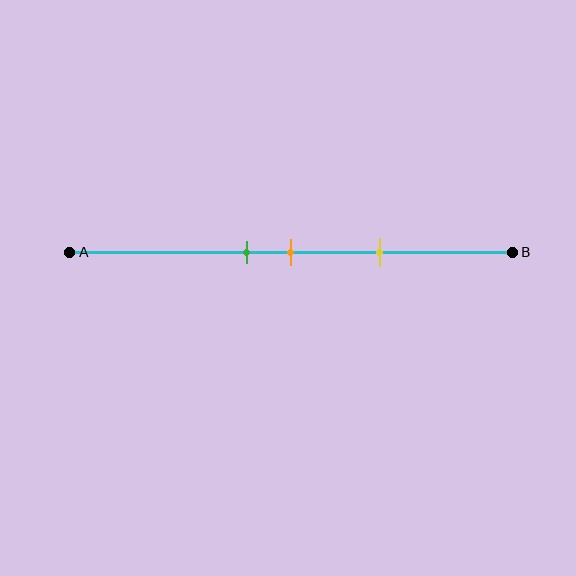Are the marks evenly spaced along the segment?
Yes, the marks are approximately evenly spaced.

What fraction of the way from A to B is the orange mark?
The orange mark is approximately 50% (0.5) of the way from A to B.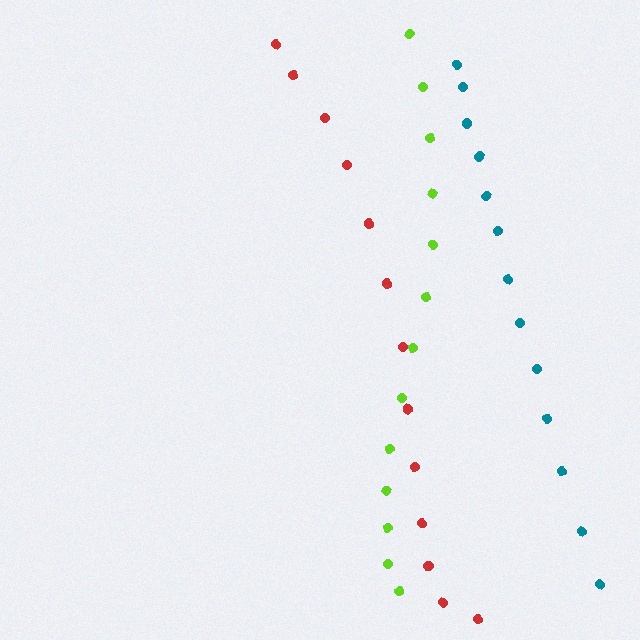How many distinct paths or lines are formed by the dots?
There are 3 distinct paths.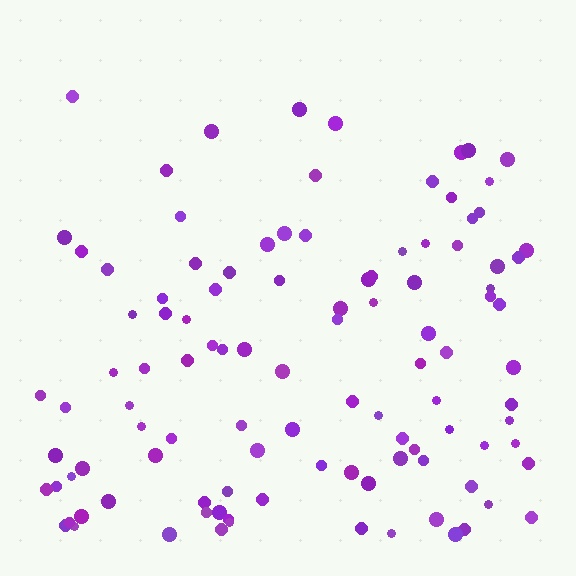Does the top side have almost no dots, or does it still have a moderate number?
Still a moderate number, just noticeably fewer than the bottom.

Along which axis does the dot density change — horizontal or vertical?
Vertical.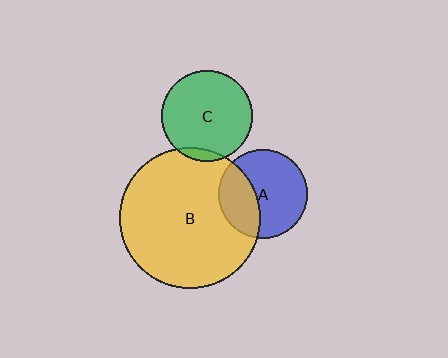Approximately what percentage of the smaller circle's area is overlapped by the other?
Approximately 35%.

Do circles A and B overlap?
Yes.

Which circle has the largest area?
Circle B (yellow).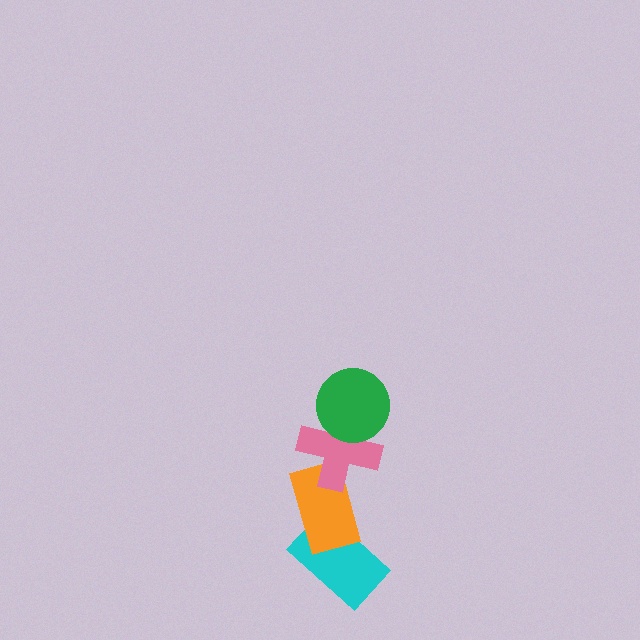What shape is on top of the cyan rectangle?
The orange rectangle is on top of the cyan rectangle.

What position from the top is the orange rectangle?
The orange rectangle is 3rd from the top.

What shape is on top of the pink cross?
The green circle is on top of the pink cross.